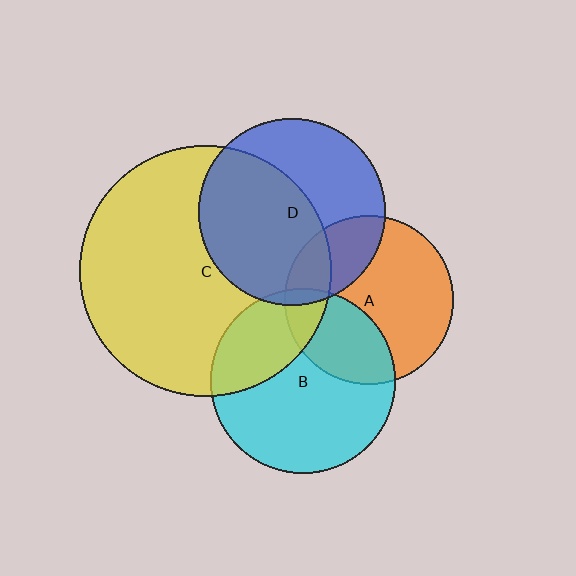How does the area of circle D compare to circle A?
Approximately 1.2 times.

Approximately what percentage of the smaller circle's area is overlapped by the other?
Approximately 15%.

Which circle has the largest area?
Circle C (yellow).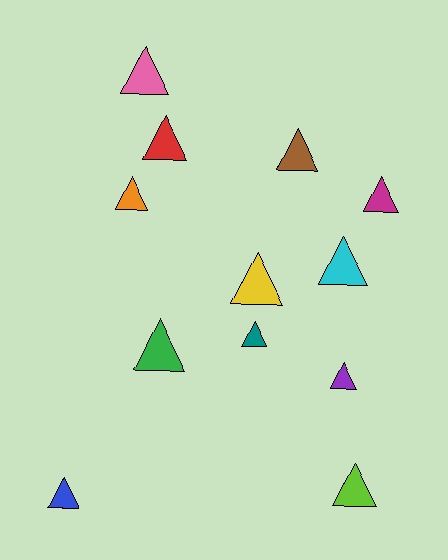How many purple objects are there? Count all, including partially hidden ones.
There is 1 purple object.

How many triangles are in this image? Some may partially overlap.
There are 12 triangles.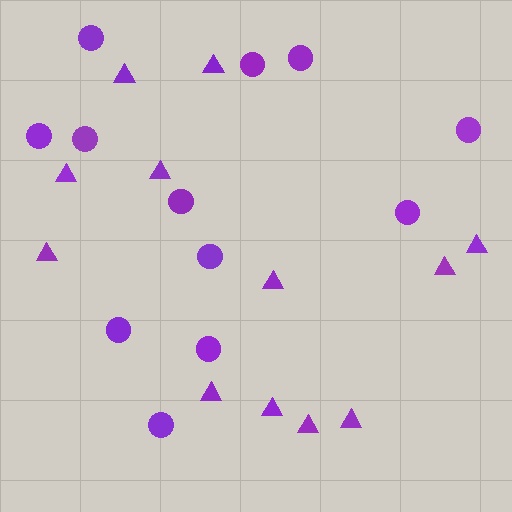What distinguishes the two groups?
There are 2 groups: one group of triangles (12) and one group of circles (12).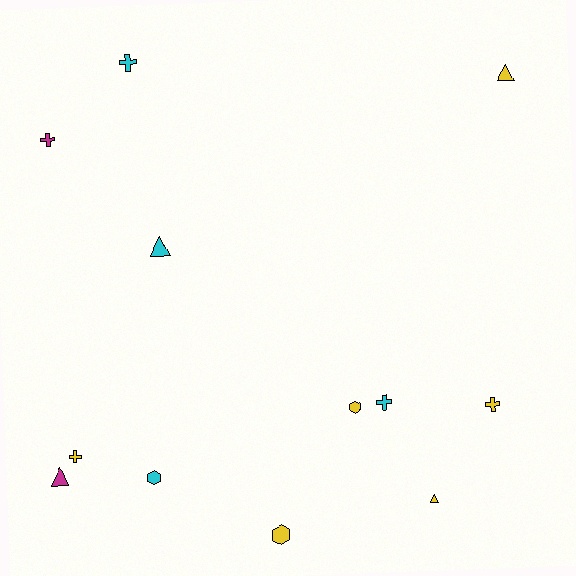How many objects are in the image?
There are 12 objects.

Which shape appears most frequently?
Cross, with 5 objects.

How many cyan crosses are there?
There are 2 cyan crosses.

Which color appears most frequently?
Yellow, with 6 objects.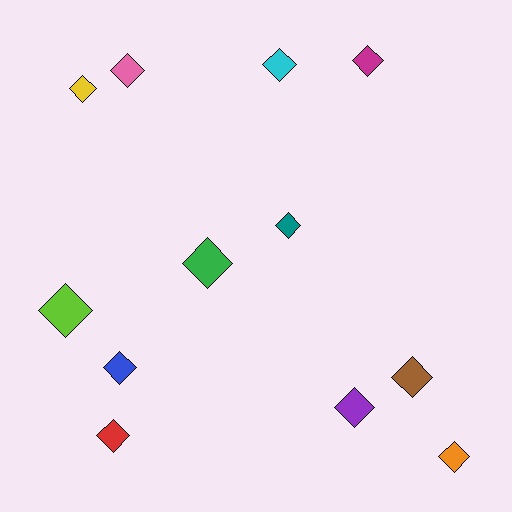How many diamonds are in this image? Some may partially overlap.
There are 12 diamonds.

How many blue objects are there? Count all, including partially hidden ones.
There is 1 blue object.